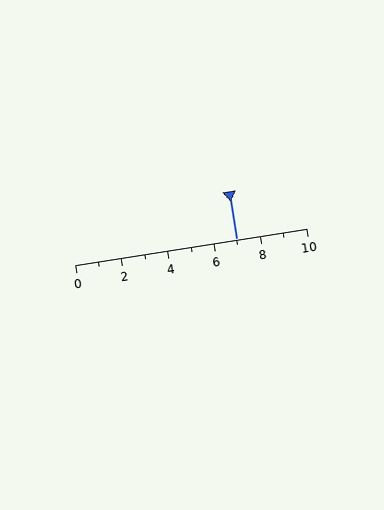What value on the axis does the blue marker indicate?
The marker indicates approximately 7.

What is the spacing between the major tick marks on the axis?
The major ticks are spaced 2 apart.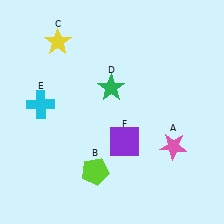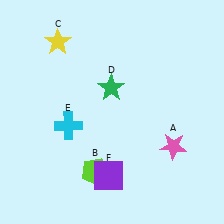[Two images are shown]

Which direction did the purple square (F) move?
The purple square (F) moved down.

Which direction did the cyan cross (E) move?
The cyan cross (E) moved right.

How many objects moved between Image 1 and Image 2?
2 objects moved between the two images.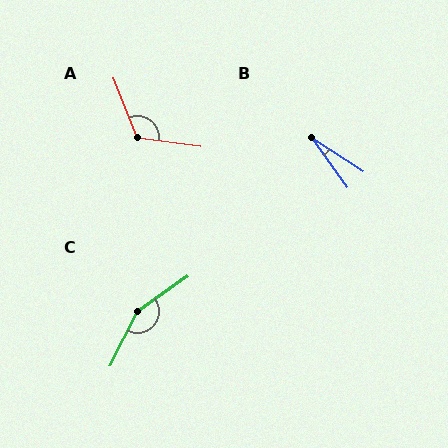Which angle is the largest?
C, at approximately 152 degrees.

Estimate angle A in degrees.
Approximately 119 degrees.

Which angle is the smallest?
B, at approximately 21 degrees.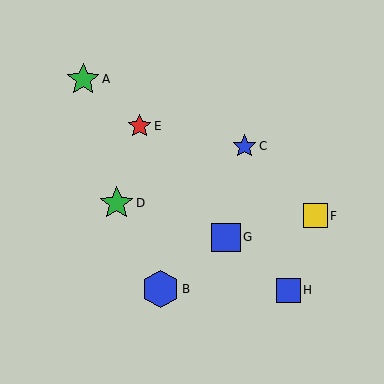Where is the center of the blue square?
The center of the blue square is at (288, 290).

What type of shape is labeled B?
Shape B is a blue hexagon.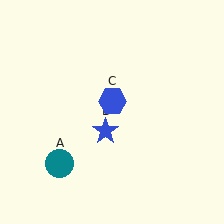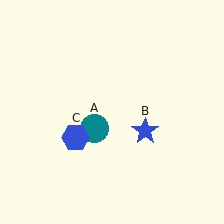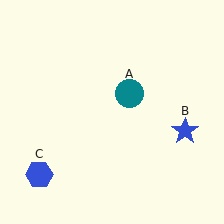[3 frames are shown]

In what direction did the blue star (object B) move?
The blue star (object B) moved right.